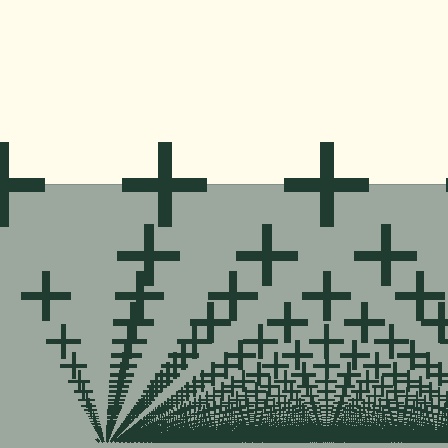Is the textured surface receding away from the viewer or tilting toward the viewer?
The surface appears to tilt toward the viewer. Texture elements get larger and sparser toward the top.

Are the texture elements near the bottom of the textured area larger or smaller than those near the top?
Smaller. The gradient is inverted — elements near the bottom are smaller and denser.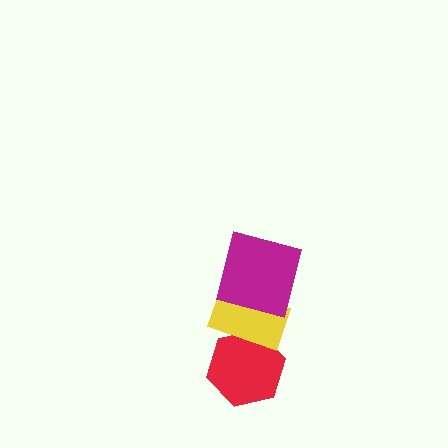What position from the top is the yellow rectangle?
The yellow rectangle is 2nd from the top.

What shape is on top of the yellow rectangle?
The magenta square is on top of the yellow rectangle.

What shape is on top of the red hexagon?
The yellow rectangle is on top of the red hexagon.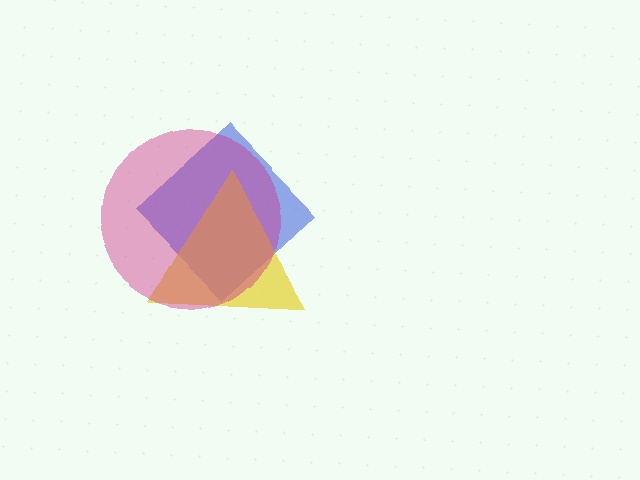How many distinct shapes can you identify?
There are 3 distinct shapes: a blue diamond, a yellow triangle, a magenta circle.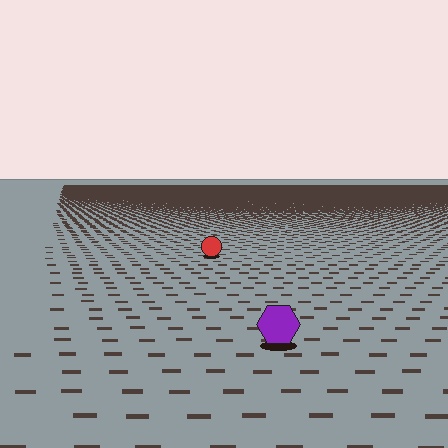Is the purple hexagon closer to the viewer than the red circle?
Yes. The purple hexagon is closer — you can tell from the texture gradient: the ground texture is coarser near it.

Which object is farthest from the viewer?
The red circle is farthest from the viewer. It appears smaller and the ground texture around it is denser.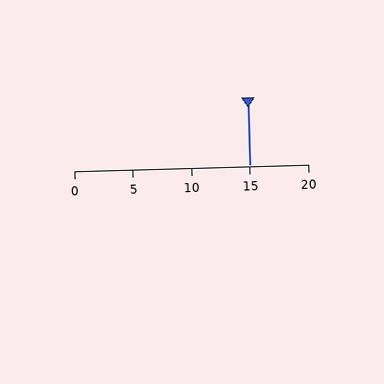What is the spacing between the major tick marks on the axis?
The major ticks are spaced 5 apart.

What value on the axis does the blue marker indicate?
The marker indicates approximately 15.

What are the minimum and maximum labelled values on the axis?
The axis runs from 0 to 20.